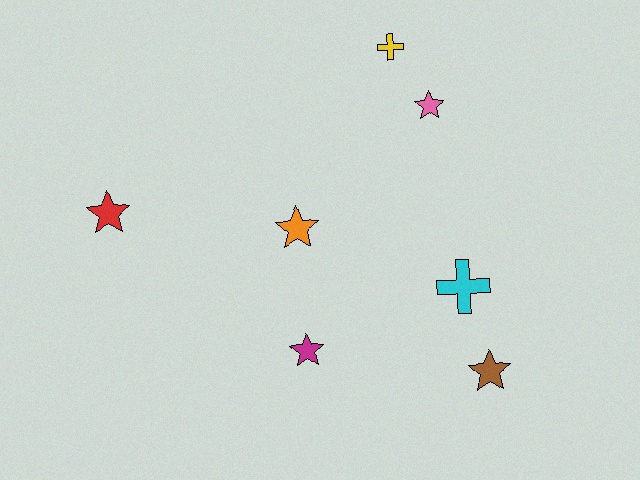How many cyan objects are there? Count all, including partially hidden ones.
There is 1 cyan object.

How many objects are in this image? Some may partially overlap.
There are 7 objects.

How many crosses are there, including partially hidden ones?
There are 2 crosses.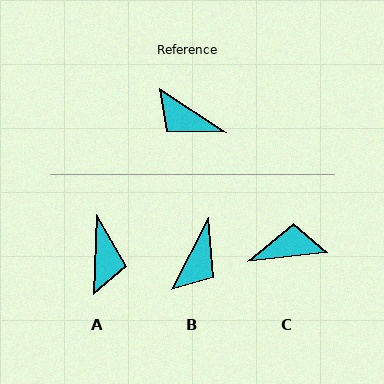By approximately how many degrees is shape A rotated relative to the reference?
Approximately 121 degrees counter-clockwise.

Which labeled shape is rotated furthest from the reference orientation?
C, about 140 degrees away.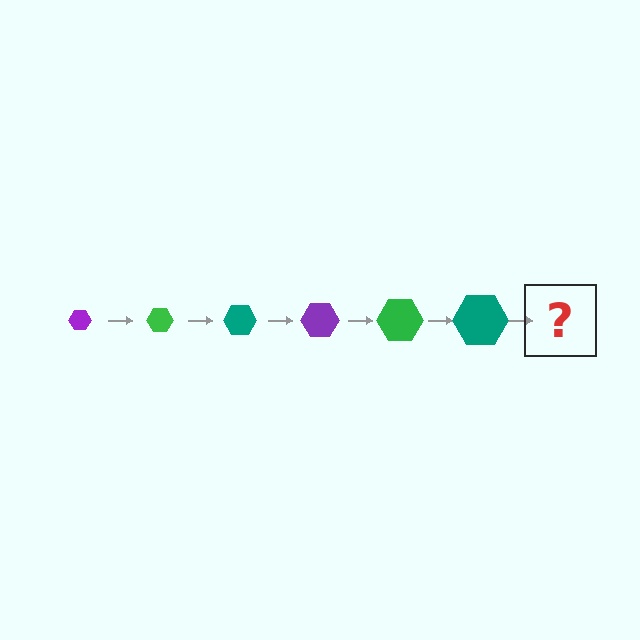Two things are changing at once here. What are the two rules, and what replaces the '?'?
The two rules are that the hexagon grows larger each step and the color cycles through purple, green, and teal. The '?' should be a purple hexagon, larger than the previous one.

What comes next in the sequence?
The next element should be a purple hexagon, larger than the previous one.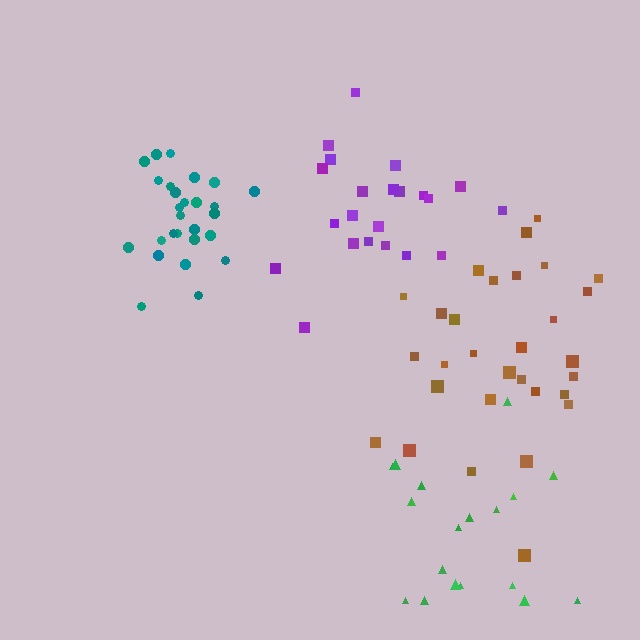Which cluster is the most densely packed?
Teal.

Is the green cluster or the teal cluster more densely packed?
Teal.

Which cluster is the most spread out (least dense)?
Green.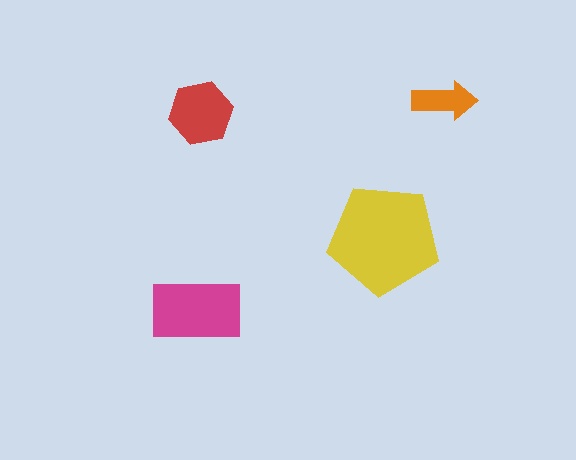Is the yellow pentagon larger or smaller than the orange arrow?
Larger.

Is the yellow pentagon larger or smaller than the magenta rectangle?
Larger.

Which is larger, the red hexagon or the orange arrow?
The red hexagon.